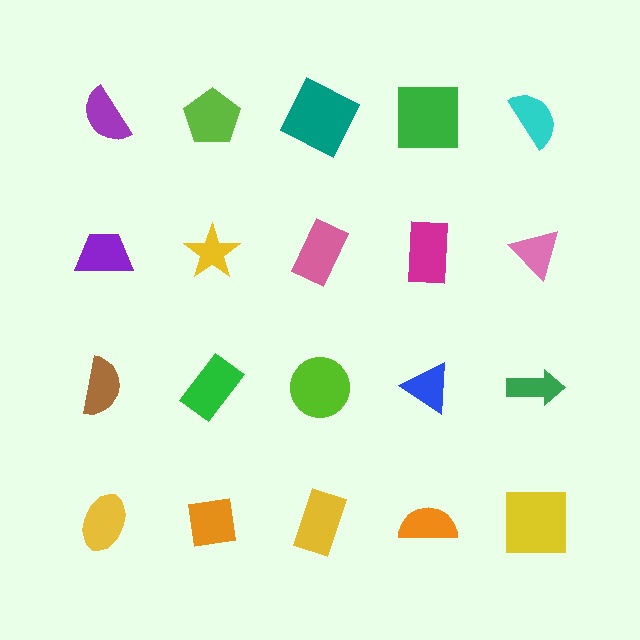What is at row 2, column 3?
A pink rectangle.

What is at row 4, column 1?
A yellow ellipse.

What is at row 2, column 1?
A purple trapezoid.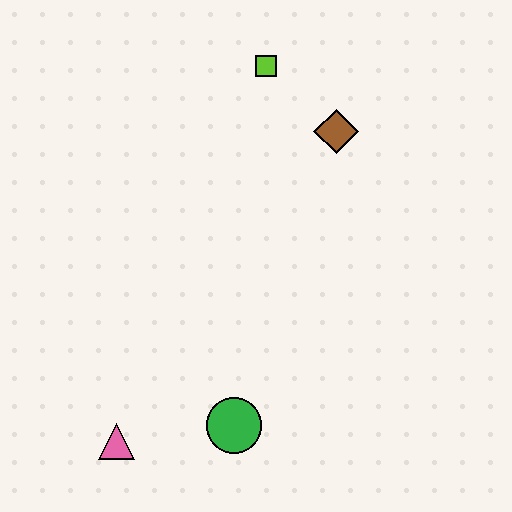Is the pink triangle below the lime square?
Yes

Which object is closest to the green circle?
The pink triangle is closest to the green circle.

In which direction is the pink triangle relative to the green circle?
The pink triangle is to the left of the green circle.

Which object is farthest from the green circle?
The lime square is farthest from the green circle.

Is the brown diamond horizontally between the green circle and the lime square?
No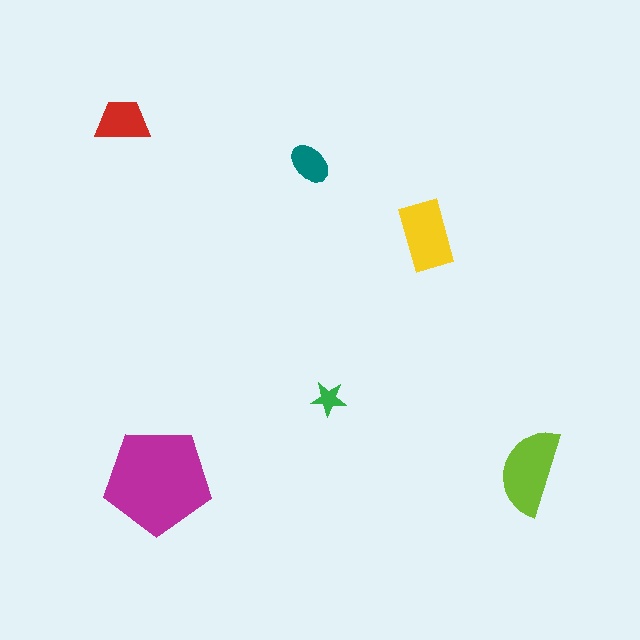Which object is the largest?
The magenta pentagon.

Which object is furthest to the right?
The lime semicircle is rightmost.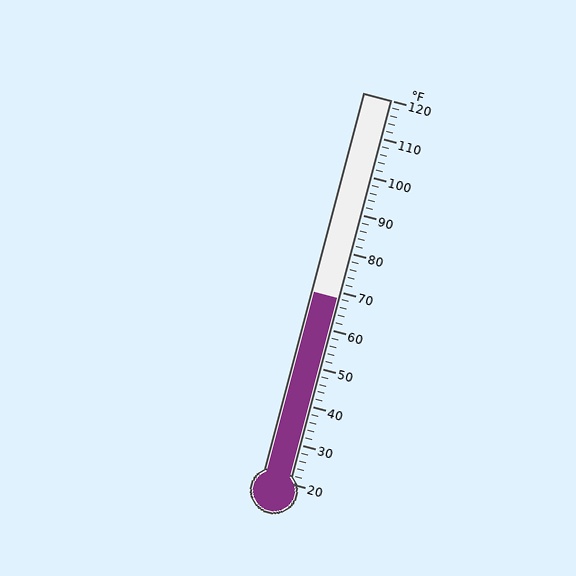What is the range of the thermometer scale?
The thermometer scale ranges from 20°F to 120°F.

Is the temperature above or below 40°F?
The temperature is above 40°F.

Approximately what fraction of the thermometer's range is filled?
The thermometer is filled to approximately 50% of its range.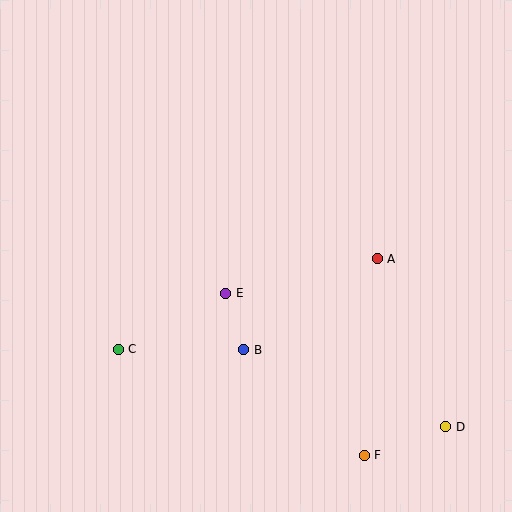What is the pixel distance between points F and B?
The distance between F and B is 160 pixels.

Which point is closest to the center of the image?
Point E at (226, 293) is closest to the center.